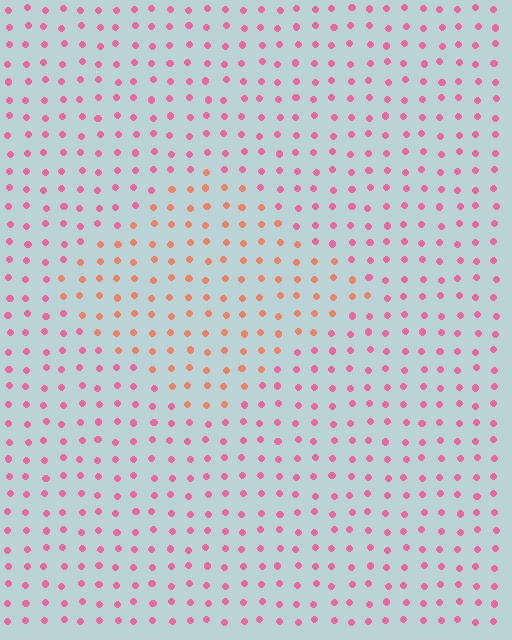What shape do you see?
I see a diamond.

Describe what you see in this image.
The image is filled with small pink elements in a uniform arrangement. A diamond-shaped region is visible where the elements are tinted to a slightly different hue, forming a subtle color boundary.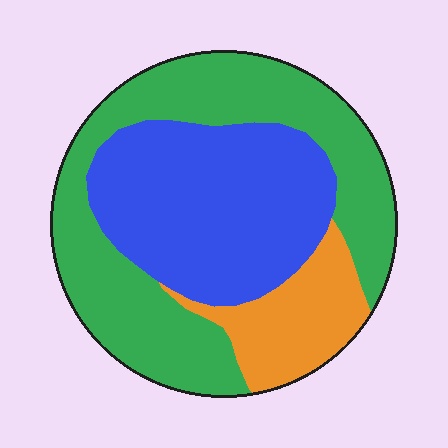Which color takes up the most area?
Green, at roughly 45%.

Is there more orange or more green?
Green.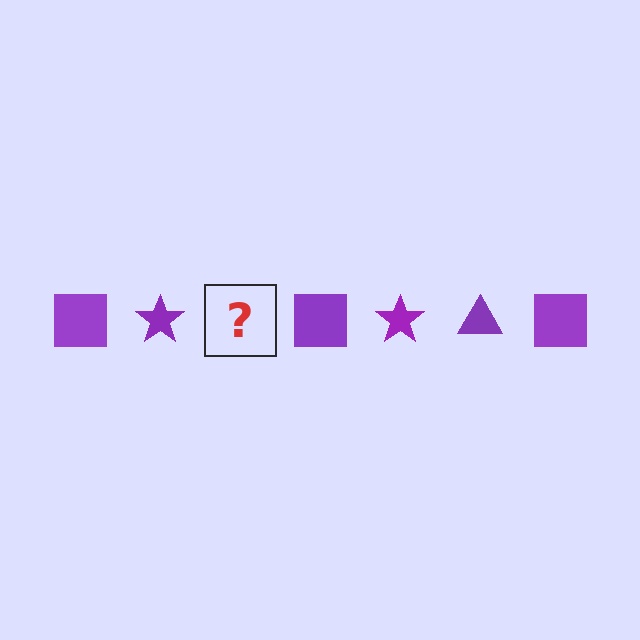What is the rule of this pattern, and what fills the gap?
The rule is that the pattern cycles through square, star, triangle shapes in purple. The gap should be filled with a purple triangle.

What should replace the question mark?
The question mark should be replaced with a purple triangle.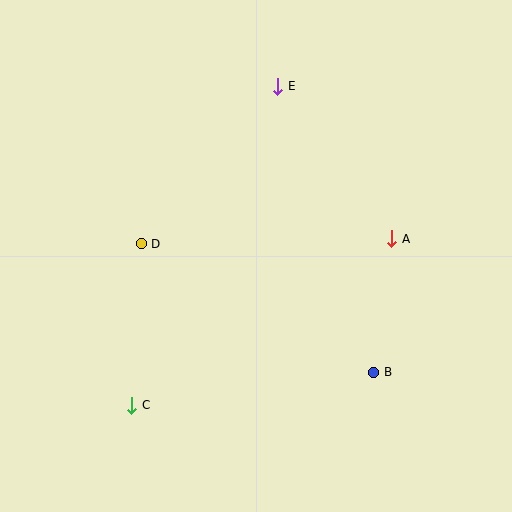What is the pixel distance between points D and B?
The distance between D and B is 266 pixels.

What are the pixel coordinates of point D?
Point D is at (141, 244).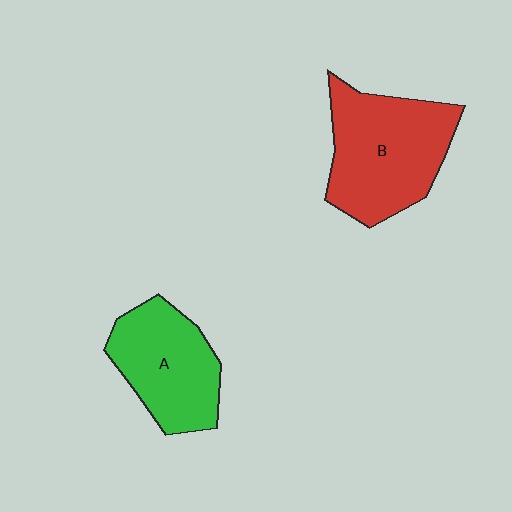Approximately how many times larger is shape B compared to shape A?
Approximately 1.3 times.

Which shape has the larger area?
Shape B (red).